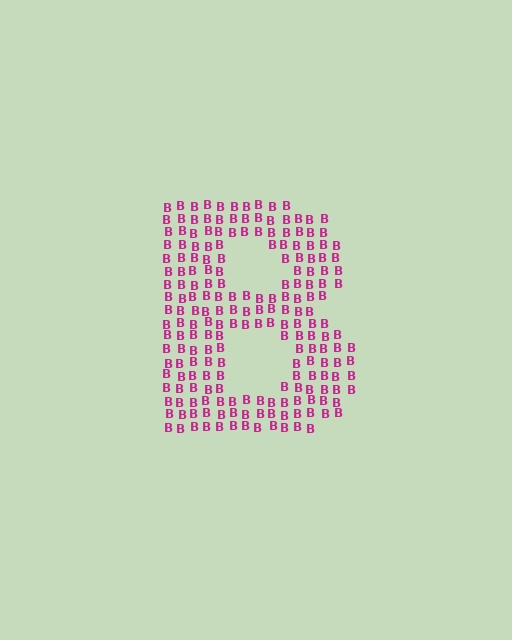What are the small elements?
The small elements are letter B's.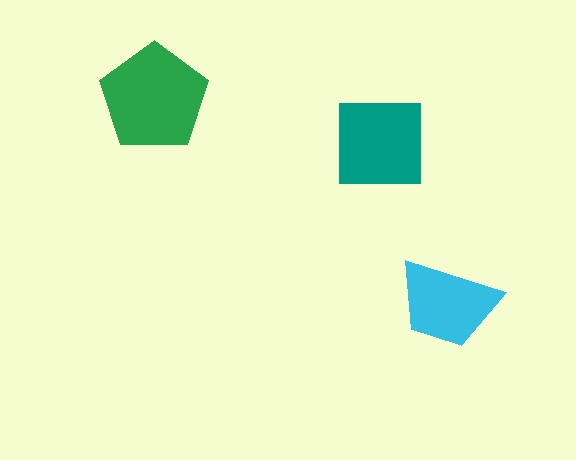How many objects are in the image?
There are 3 objects in the image.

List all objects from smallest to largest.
The cyan trapezoid, the teal square, the green pentagon.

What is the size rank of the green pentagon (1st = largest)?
1st.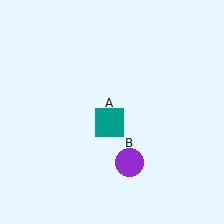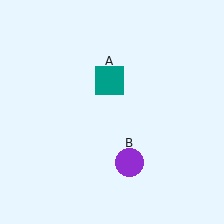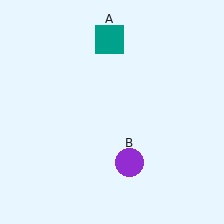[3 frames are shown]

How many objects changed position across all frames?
1 object changed position: teal square (object A).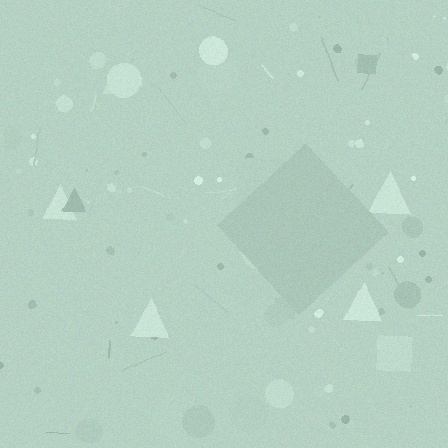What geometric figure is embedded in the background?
A diamond is embedded in the background.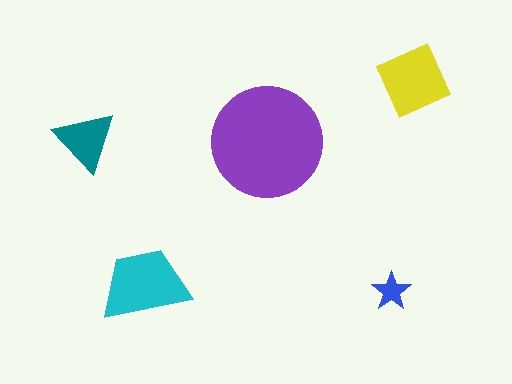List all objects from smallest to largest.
The blue star, the teal triangle, the yellow square, the cyan trapezoid, the purple circle.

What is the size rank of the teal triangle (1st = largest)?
4th.